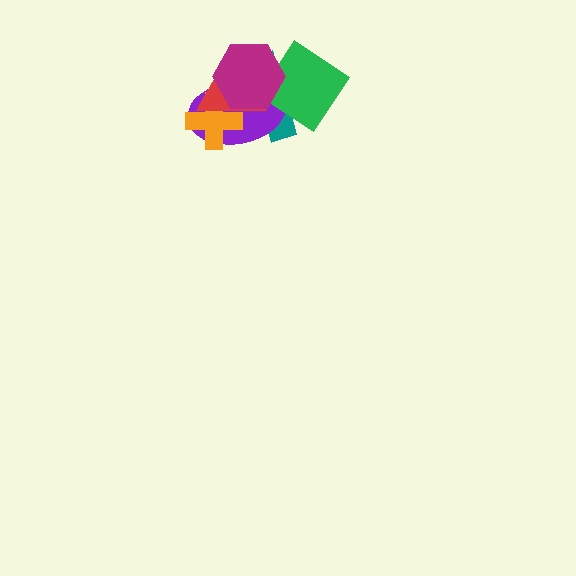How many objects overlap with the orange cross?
4 objects overlap with the orange cross.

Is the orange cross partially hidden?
Yes, it is partially covered by another shape.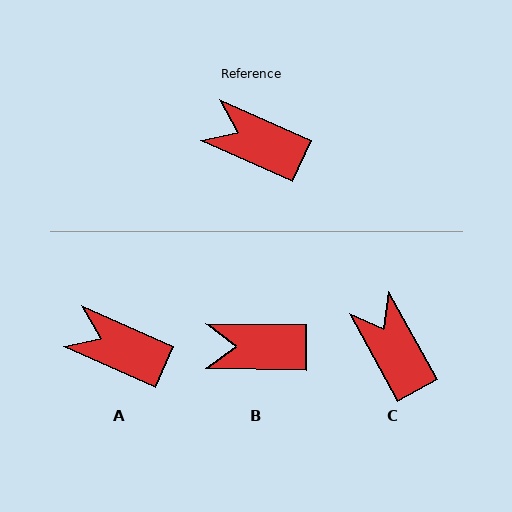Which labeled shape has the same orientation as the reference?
A.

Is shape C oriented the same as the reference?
No, it is off by about 37 degrees.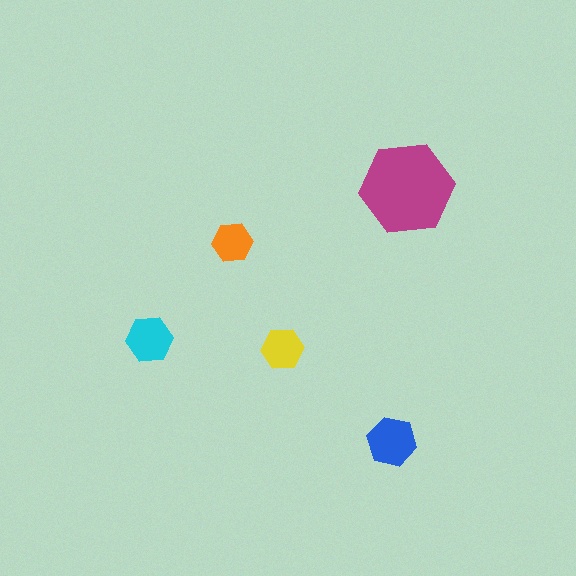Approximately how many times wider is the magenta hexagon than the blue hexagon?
About 2 times wider.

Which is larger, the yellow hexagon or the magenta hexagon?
The magenta one.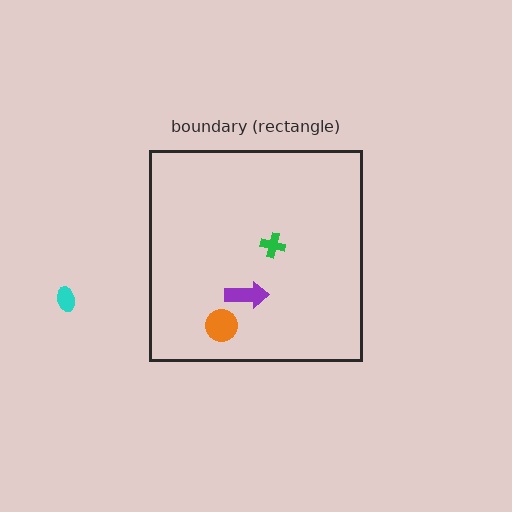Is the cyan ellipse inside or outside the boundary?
Outside.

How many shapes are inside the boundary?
3 inside, 1 outside.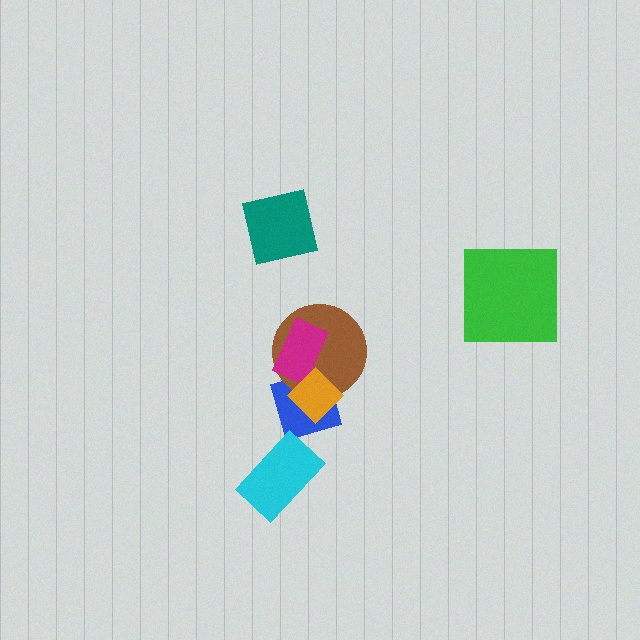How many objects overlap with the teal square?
0 objects overlap with the teal square.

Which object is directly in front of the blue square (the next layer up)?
The brown circle is directly in front of the blue square.